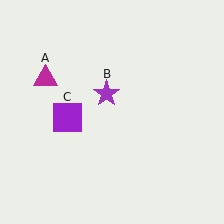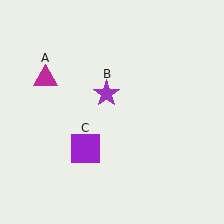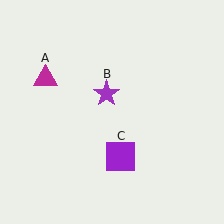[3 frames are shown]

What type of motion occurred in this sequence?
The purple square (object C) rotated counterclockwise around the center of the scene.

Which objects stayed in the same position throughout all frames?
Magenta triangle (object A) and purple star (object B) remained stationary.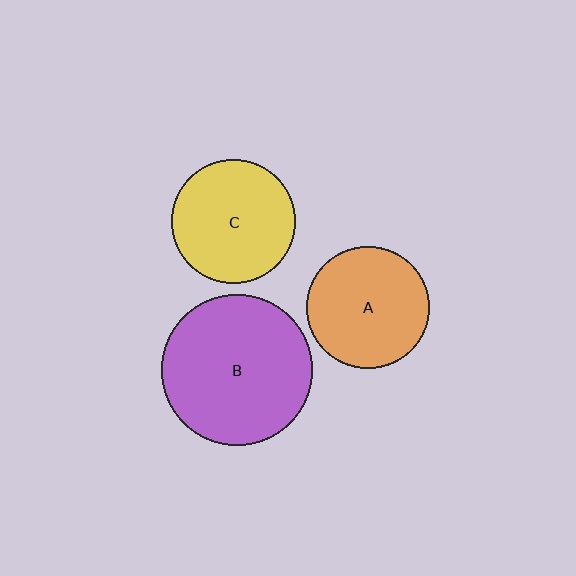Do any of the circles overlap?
No, none of the circles overlap.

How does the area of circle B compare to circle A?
Approximately 1.5 times.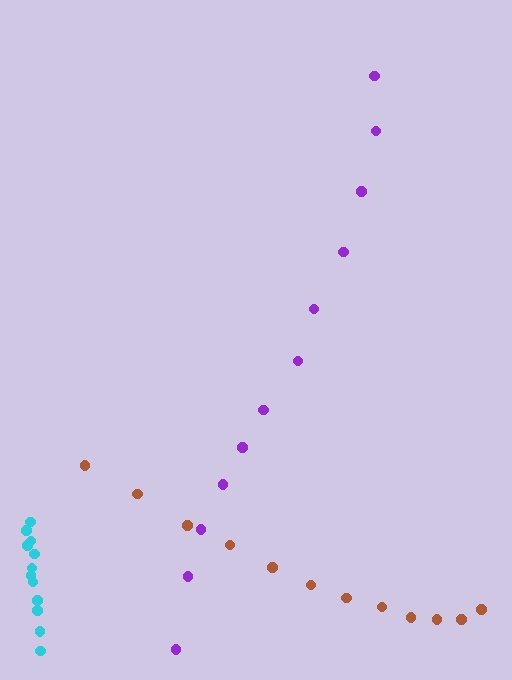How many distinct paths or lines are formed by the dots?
There are 3 distinct paths.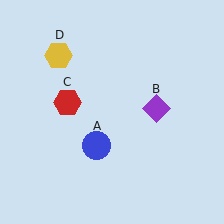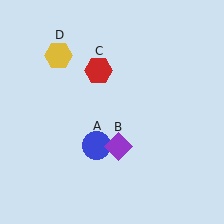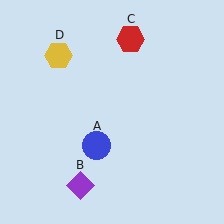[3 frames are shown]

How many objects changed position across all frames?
2 objects changed position: purple diamond (object B), red hexagon (object C).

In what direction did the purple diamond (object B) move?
The purple diamond (object B) moved down and to the left.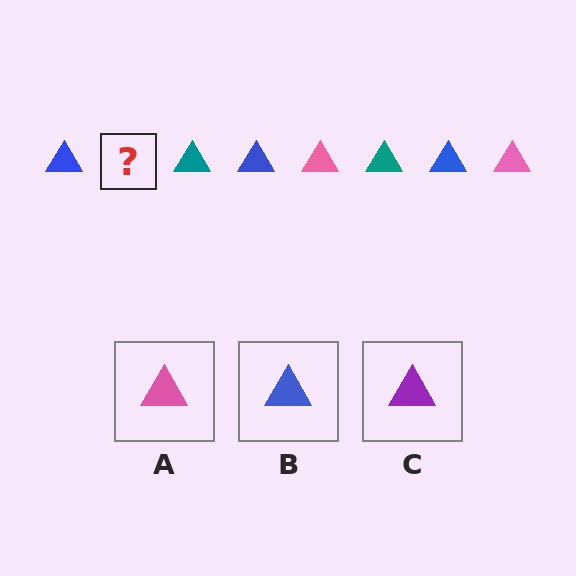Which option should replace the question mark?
Option A.